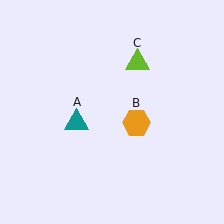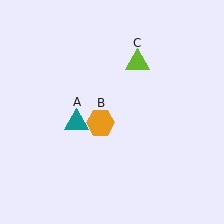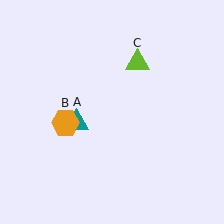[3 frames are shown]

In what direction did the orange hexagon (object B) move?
The orange hexagon (object B) moved left.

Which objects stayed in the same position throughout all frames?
Teal triangle (object A) and lime triangle (object C) remained stationary.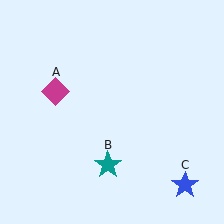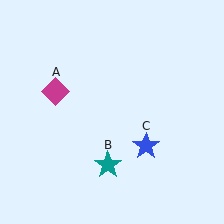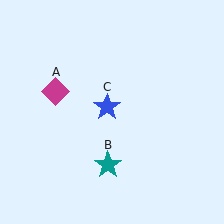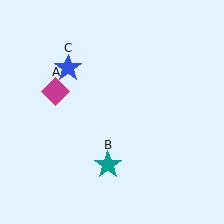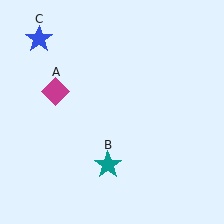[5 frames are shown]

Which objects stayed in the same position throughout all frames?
Magenta diamond (object A) and teal star (object B) remained stationary.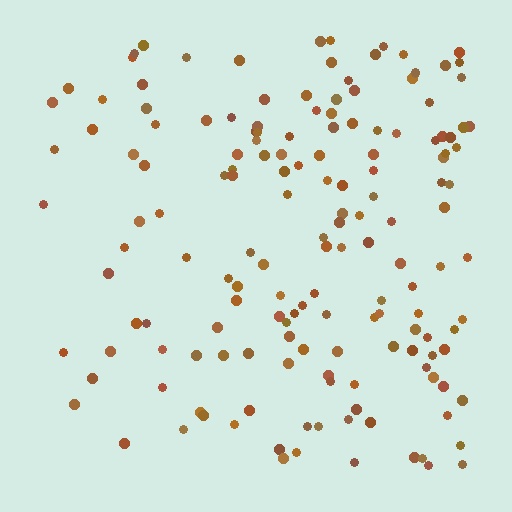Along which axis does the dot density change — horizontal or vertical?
Horizontal.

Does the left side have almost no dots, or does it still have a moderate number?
Still a moderate number, just noticeably fewer than the right.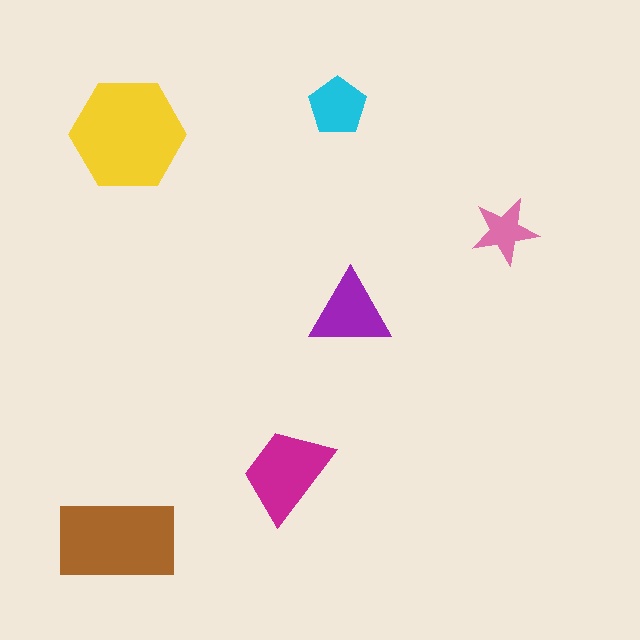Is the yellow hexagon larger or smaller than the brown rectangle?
Larger.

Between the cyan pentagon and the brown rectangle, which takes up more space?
The brown rectangle.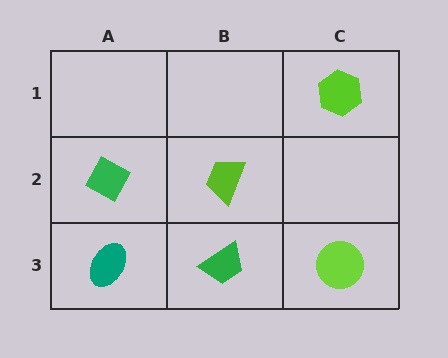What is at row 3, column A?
A teal ellipse.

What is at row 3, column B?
A green trapezoid.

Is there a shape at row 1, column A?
No, that cell is empty.